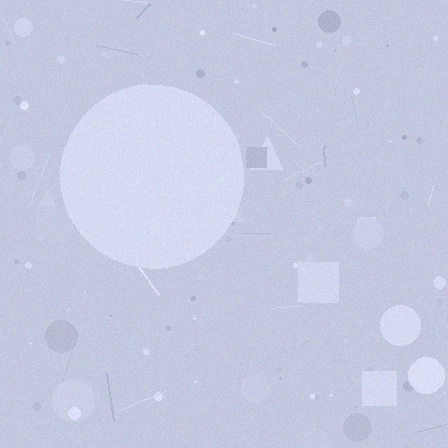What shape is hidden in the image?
A circle is hidden in the image.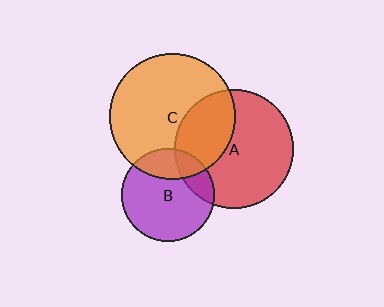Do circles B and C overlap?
Yes.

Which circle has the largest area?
Circle C (orange).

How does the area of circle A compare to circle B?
Approximately 1.6 times.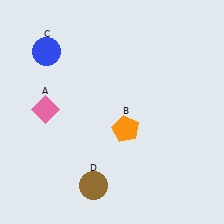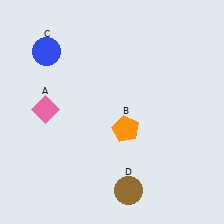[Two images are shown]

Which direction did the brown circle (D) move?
The brown circle (D) moved right.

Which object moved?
The brown circle (D) moved right.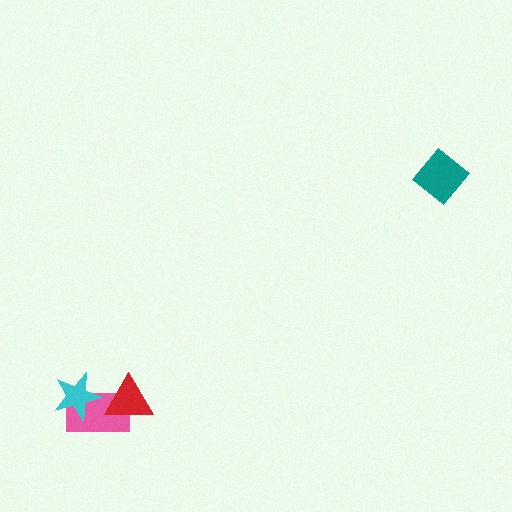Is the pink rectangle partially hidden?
Yes, it is partially covered by another shape.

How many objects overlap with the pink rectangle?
2 objects overlap with the pink rectangle.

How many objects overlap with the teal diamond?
0 objects overlap with the teal diamond.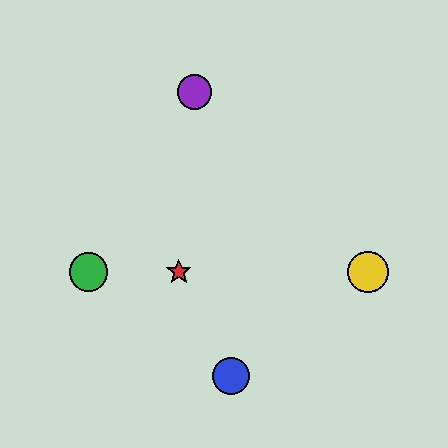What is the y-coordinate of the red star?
The red star is at y≈272.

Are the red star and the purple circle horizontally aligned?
No, the red star is at y≈272 and the purple circle is at y≈92.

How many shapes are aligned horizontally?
3 shapes (the red star, the green circle, the yellow circle) are aligned horizontally.